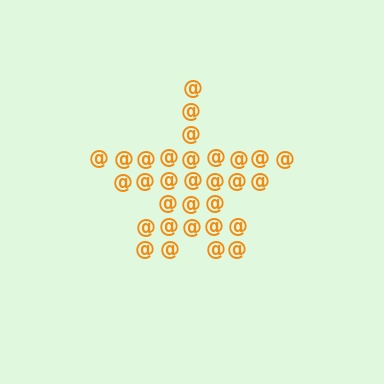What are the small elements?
The small elements are at signs.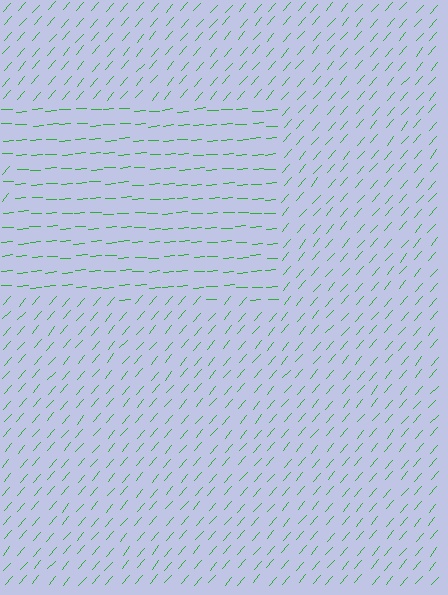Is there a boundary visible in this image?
Yes, there is a texture boundary formed by a change in line orientation.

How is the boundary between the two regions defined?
The boundary is defined purely by a change in line orientation (approximately 45 degrees difference). All lines are the same color and thickness.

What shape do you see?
I see a rectangle.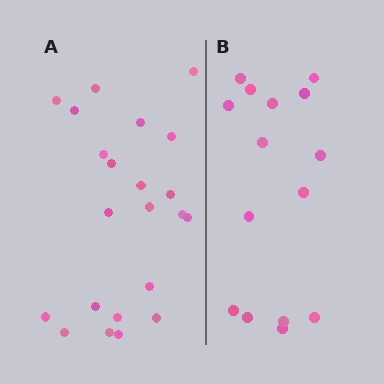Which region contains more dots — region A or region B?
Region A (the left region) has more dots.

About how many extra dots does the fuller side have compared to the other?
Region A has roughly 8 or so more dots than region B.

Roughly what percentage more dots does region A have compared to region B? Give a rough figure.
About 45% more.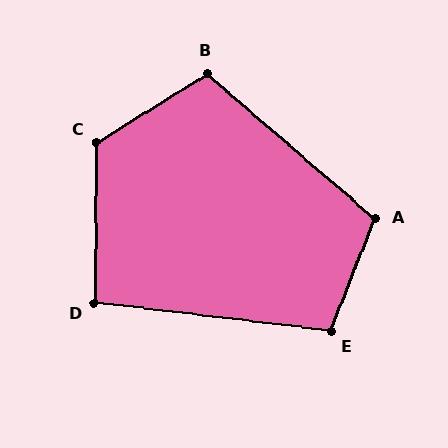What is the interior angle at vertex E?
Approximately 105 degrees (obtuse).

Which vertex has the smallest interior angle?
D, at approximately 96 degrees.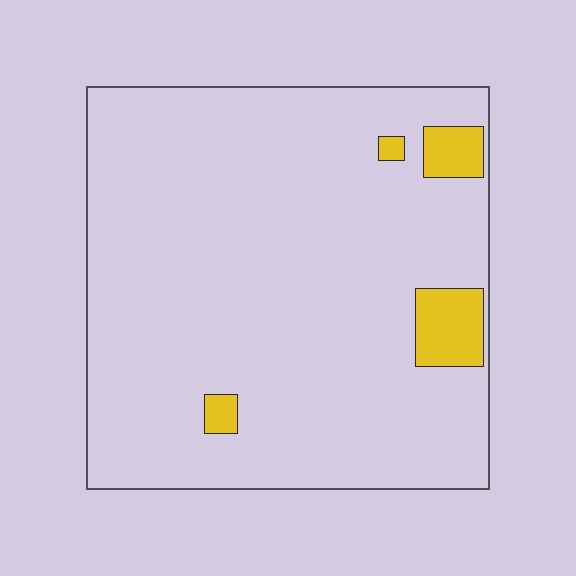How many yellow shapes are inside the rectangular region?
4.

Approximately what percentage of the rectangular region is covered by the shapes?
Approximately 5%.